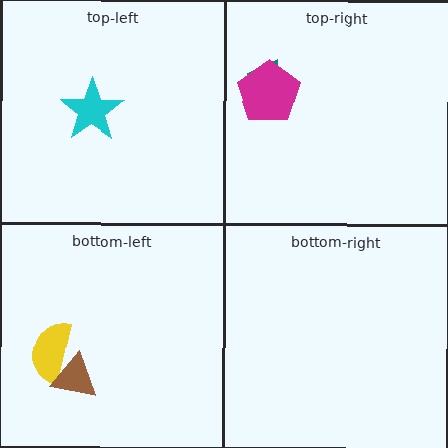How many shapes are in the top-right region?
2.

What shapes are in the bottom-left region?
The yellow semicircle, the brown triangle.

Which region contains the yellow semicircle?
The bottom-left region.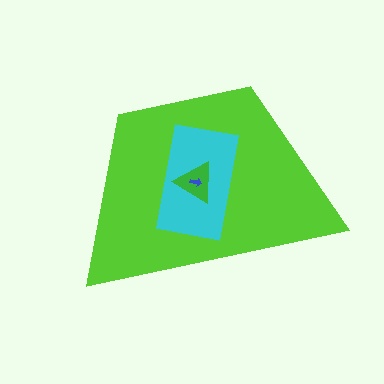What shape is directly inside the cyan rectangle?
The green triangle.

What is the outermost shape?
The lime trapezoid.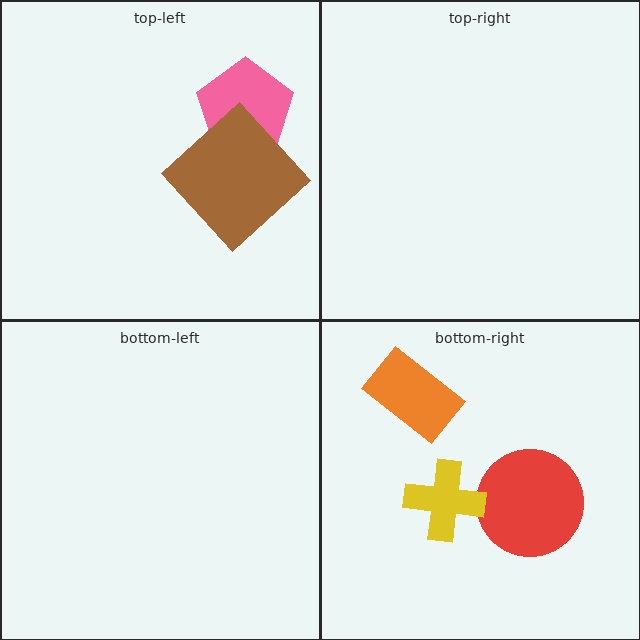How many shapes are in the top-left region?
2.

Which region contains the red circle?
The bottom-right region.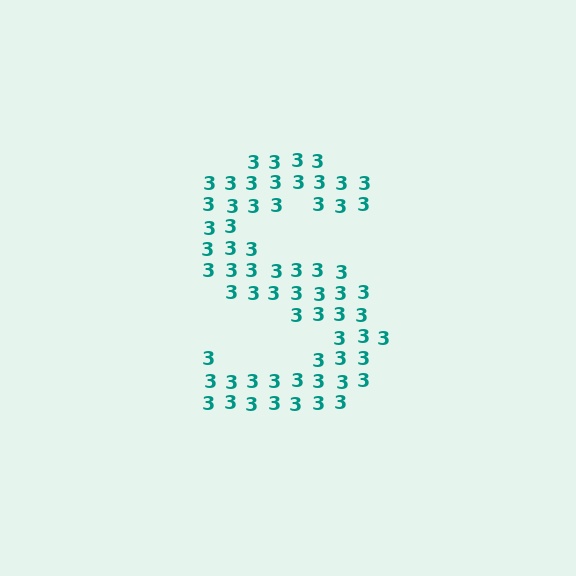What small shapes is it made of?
It is made of small digit 3's.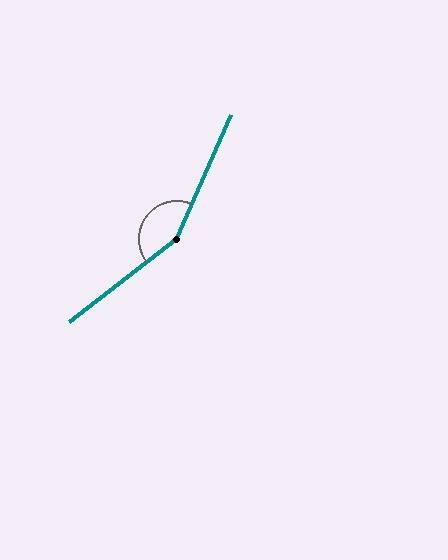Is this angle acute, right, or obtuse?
It is obtuse.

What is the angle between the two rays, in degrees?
Approximately 152 degrees.